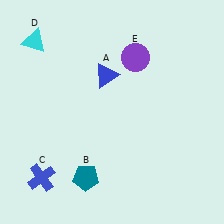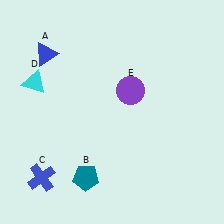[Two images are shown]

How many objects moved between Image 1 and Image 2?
3 objects moved between the two images.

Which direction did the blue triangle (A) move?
The blue triangle (A) moved left.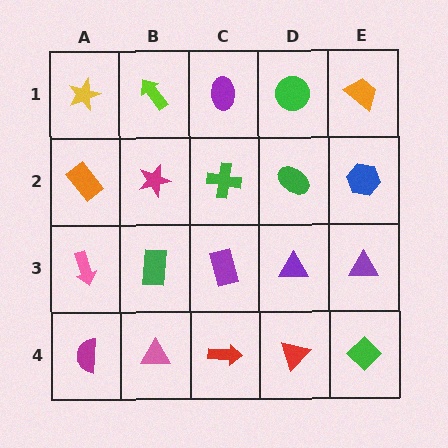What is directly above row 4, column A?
A pink arrow.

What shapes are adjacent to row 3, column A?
An orange rectangle (row 2, column A), a magenta semicircle (row 4, column A), a green rectangle (row 3, column B).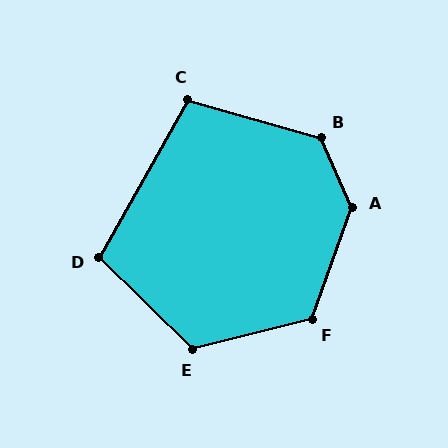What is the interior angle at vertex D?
Approximately 105 degrees (obtuse).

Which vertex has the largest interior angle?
A, at approximately 136 degrees.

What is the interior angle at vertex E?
Approximately 121 degrees (obtuse).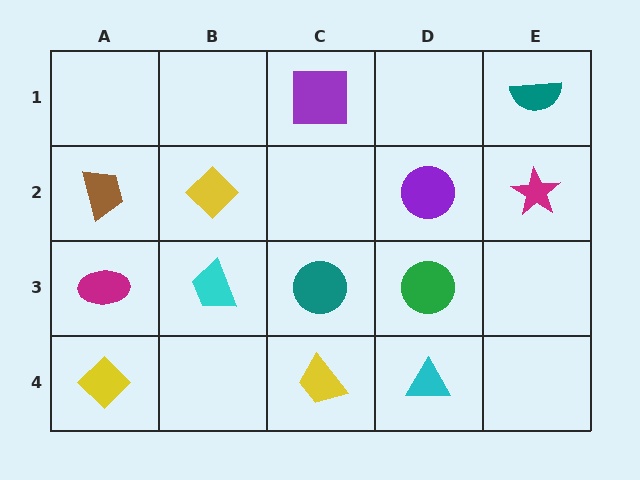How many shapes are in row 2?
4 shapes.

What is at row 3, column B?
A cyan trapezoid.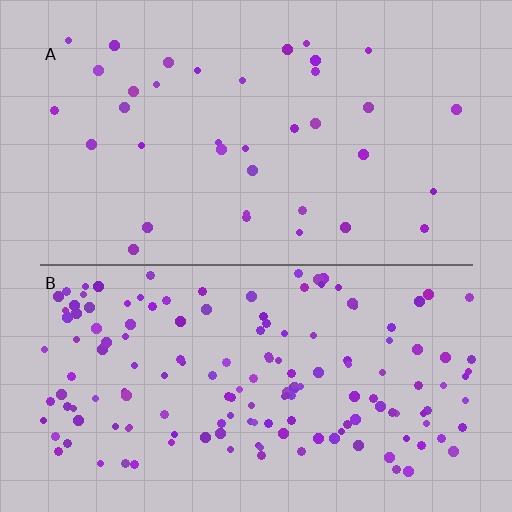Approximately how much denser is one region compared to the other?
Approximately 4.2× — region B over region A.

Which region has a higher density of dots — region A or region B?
B (the bottom).